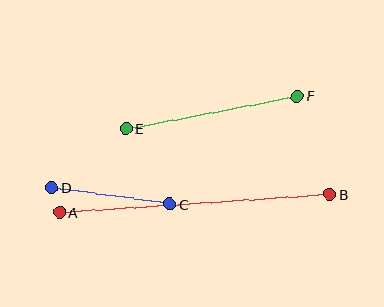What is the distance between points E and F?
The distance is approximately 175 pixels.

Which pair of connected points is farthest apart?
Points A and B are farthest apart.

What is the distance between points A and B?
The distance is approximately 270 pixels.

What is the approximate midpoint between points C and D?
The midpoint is at approximately (110, 196) pixels.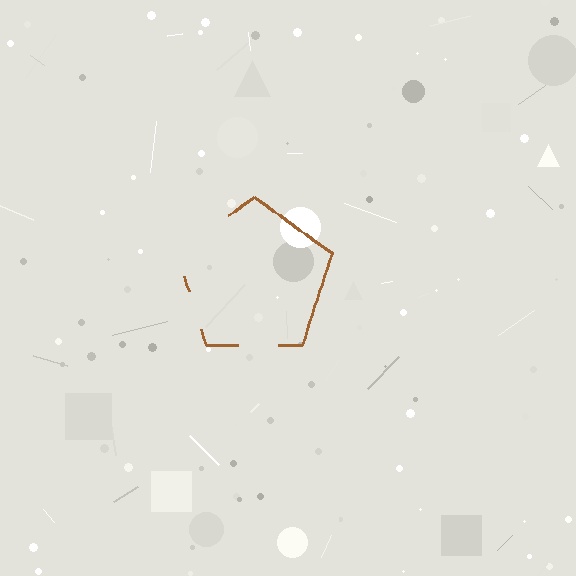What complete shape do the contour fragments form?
The contour fragments form a pentagon.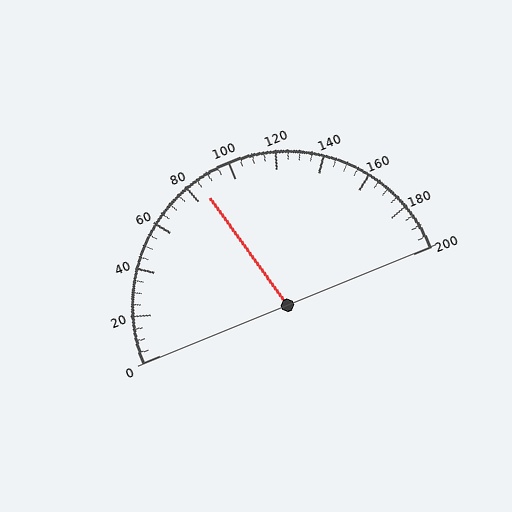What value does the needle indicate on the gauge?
The needle indicates approximately 85.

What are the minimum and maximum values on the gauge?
The gauge ranges from 0 to 200.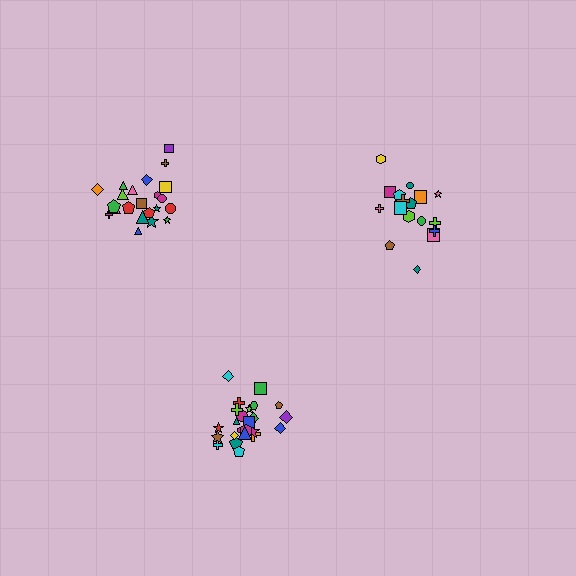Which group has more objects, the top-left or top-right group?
The top-left group.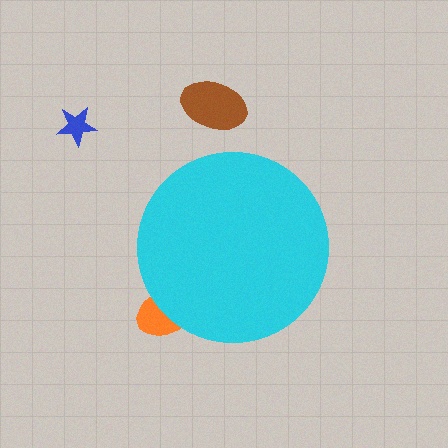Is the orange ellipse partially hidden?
Yes, the orange ellipse is partially hidden behind the cyan circle.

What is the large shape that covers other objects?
A cyan circle.